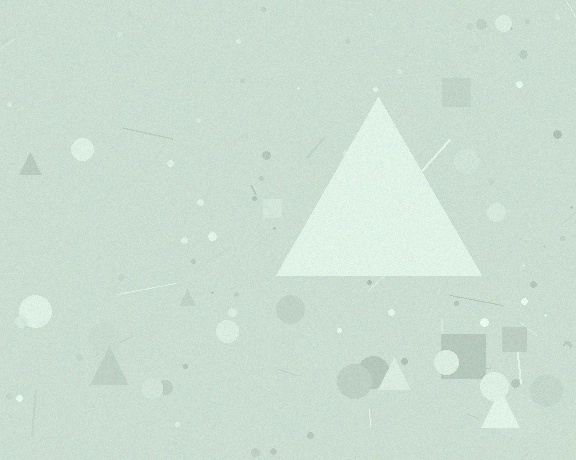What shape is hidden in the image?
A triangle is hidden in the image.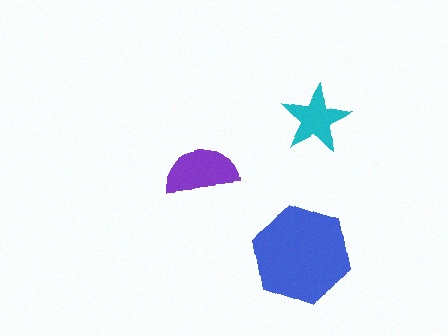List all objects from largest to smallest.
The blue hexagon, the purple semicircle, the cyan star.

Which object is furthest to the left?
The purple semicircle is leftmost.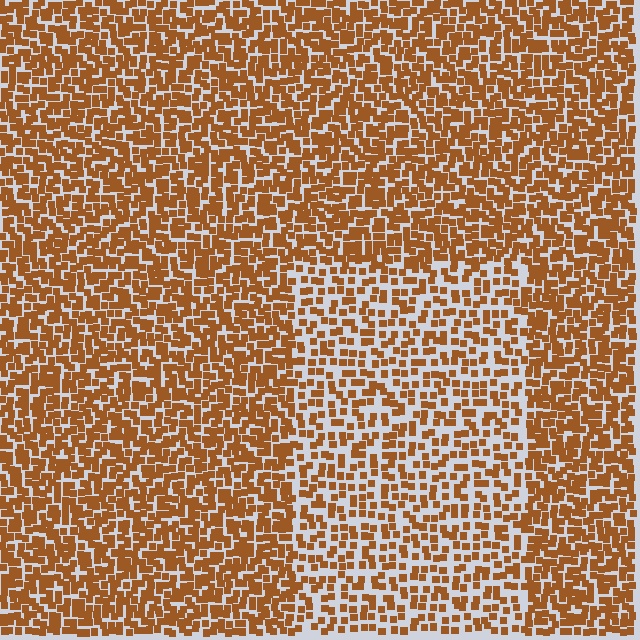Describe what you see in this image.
The image contains small brown elements arranged at two different densities. A rectangle-shaped region is visible where the elements are less densely packed than the surrounding area.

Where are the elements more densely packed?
The elements are more densely packed outside the rectangle boundary.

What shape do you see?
I see a rectangle.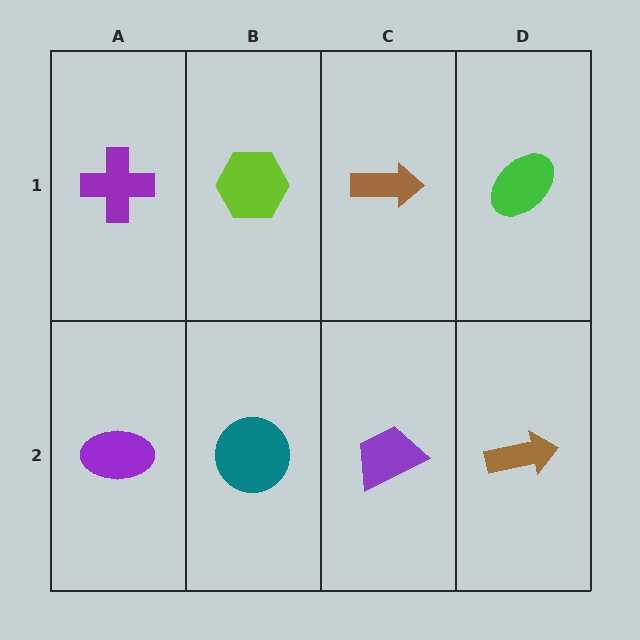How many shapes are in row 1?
4 shapes.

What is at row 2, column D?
A brown arrow.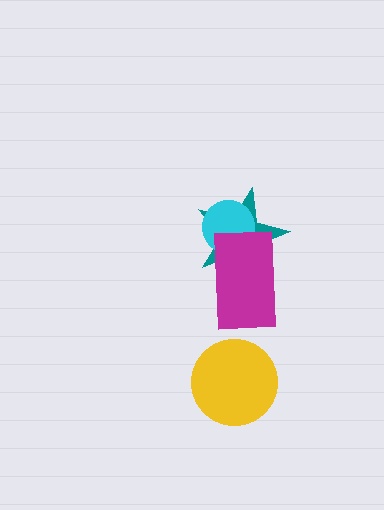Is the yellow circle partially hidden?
No, no other shape covers it.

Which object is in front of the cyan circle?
The magenta rectangle is in front of the cyan circle.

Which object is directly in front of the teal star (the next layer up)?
The cyan circle is directly in front of the teal star.